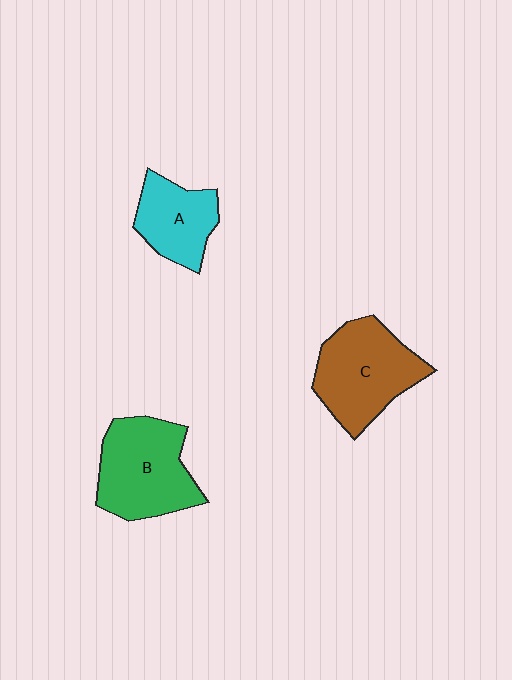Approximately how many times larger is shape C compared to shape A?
Approximately 1.5 times.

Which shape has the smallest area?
Shape A (cyan).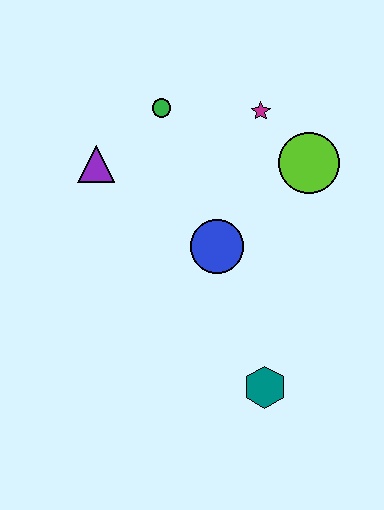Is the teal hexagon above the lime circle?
No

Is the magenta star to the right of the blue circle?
Yes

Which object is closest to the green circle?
The purple triangle is closest to the green circle.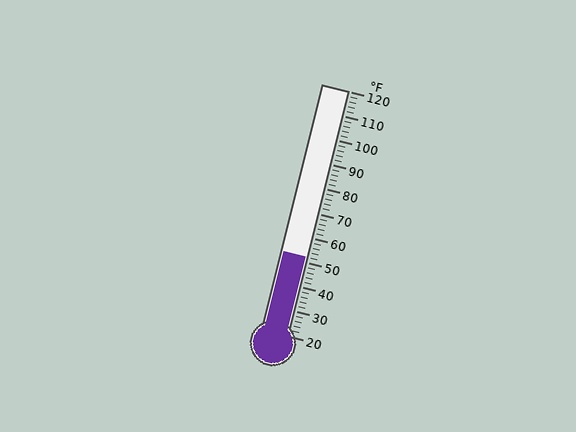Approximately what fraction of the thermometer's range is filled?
The thermometer is filled to approximately 30% of its range.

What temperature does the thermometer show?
The thermometer shows approximately 52°F.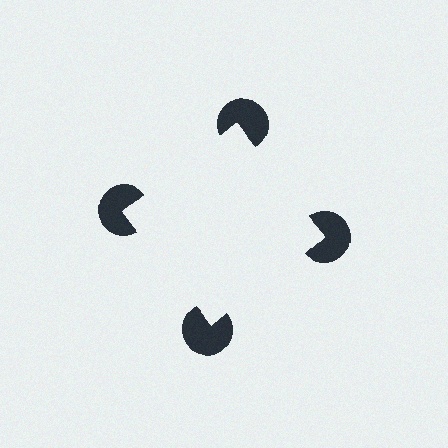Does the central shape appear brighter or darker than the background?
It typically appears slightly brighter than the background, even though no actual brightness change is drawn.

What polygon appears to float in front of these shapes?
An illusory square — its edges are inferred from the aligned wedge cuts in the pac-man discs, not physically drawn.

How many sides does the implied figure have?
4 sides.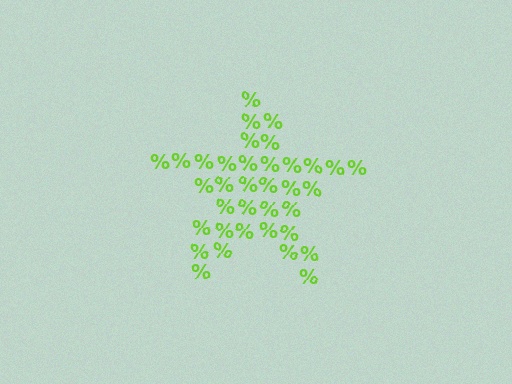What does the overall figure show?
The overall figure shows a star.